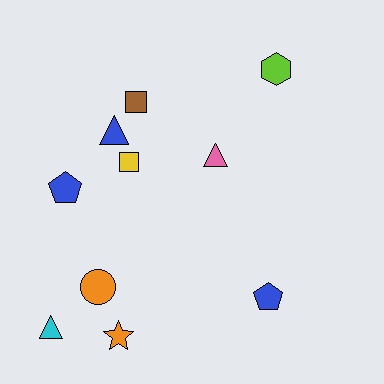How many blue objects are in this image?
There are 3 blue objects.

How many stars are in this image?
There is 1 star.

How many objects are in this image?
There are 10 objects.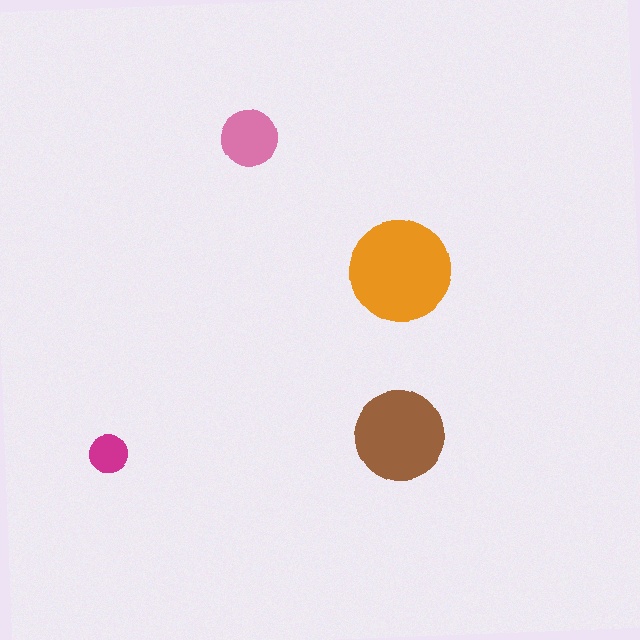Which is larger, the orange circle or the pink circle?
The orange one.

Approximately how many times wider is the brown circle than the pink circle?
About 1.5 times wider.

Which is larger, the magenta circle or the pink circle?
The pink one.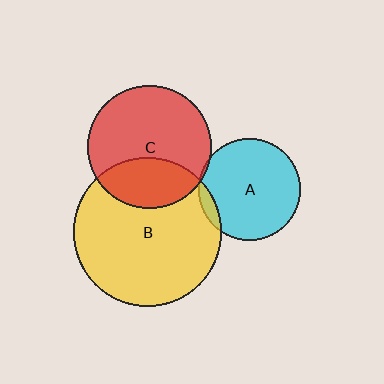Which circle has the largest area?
Circle B (yellow).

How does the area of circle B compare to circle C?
Approximately 1.4 times.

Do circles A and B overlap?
Yes.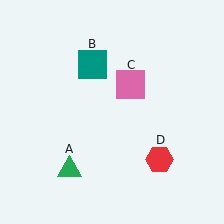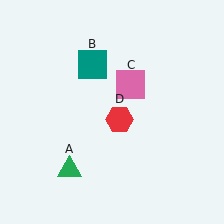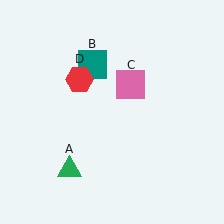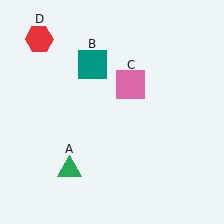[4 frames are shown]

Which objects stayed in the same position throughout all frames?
Green triangle (object A) and teal square (object B) and pink square (object C) remained stationary.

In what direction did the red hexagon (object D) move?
The red hexagon (object D) moved up and to the left.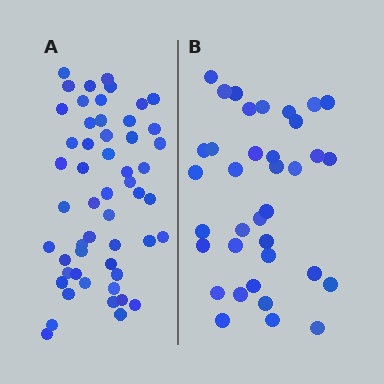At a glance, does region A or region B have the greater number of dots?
Region A (the left region) has more dots.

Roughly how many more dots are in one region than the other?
Region A has approximately 15 more dots than region B.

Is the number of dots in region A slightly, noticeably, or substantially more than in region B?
Region A has substantially more. The ratio is roughly 1.5 to 1.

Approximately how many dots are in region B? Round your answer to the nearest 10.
About 40 dots. (The exact count is 36, which rounds to 40.)